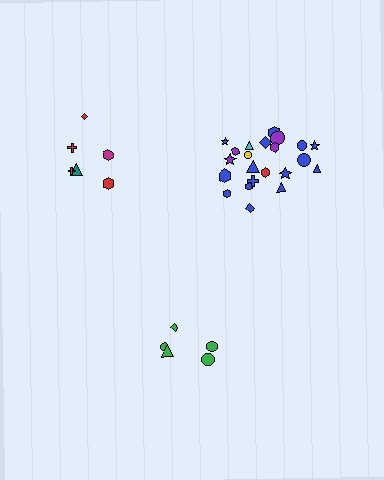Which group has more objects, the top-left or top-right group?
The top-right group.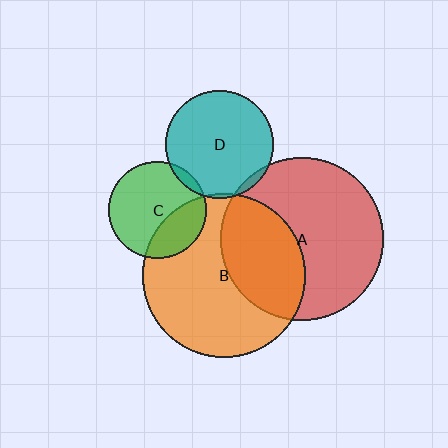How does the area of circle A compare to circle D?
Approximately 2.3 times.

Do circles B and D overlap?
Yes.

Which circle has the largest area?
Circle B (orange).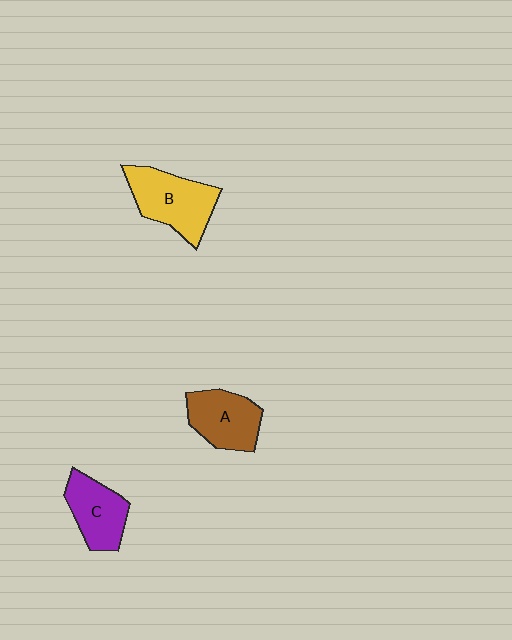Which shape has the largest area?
Shape B (yellow).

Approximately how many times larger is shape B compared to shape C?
Approximately 1.3 times.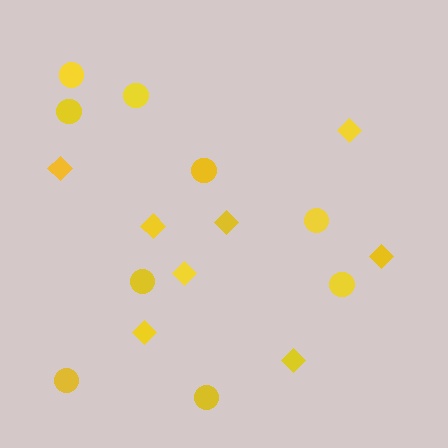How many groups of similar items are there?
There are 2 groups: one group of circles (9) and one group of diamonds (8).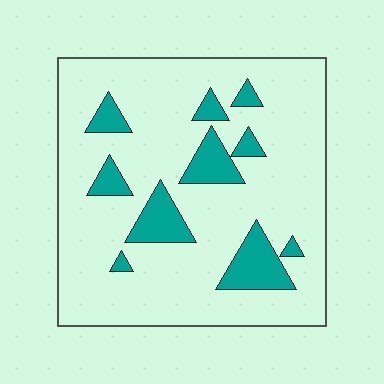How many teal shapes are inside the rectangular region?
10.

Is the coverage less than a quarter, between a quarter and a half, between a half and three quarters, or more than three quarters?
Less than a quarter.